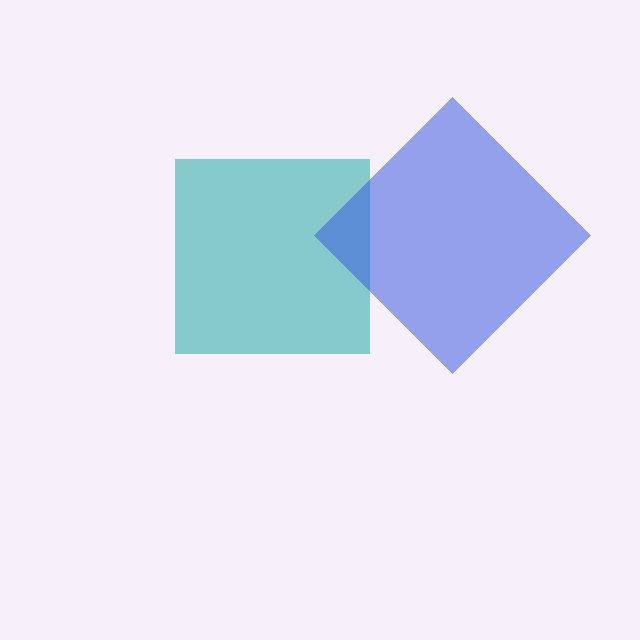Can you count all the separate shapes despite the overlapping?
Yes, there are 2 separate shapes.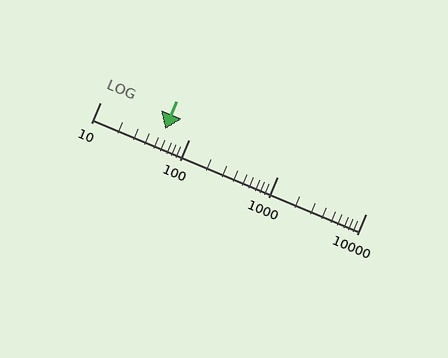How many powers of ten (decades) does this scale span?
The scale spans 3 decades, from 10 to 10000.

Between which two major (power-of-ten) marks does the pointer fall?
The pointer is between 10 and 100.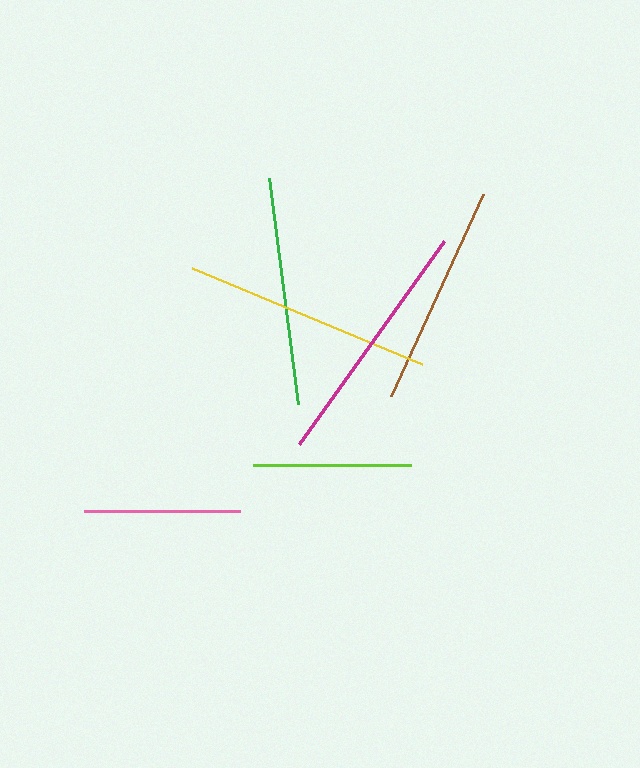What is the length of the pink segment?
The pink segment is approximately 156 pixels long.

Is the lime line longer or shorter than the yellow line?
The yellow line is longer than the lime line.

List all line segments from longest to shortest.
From longest to shortest: yellow, magenta, green, brown, lime, pink.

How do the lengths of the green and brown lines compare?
The green and brown lines are approximately the same length.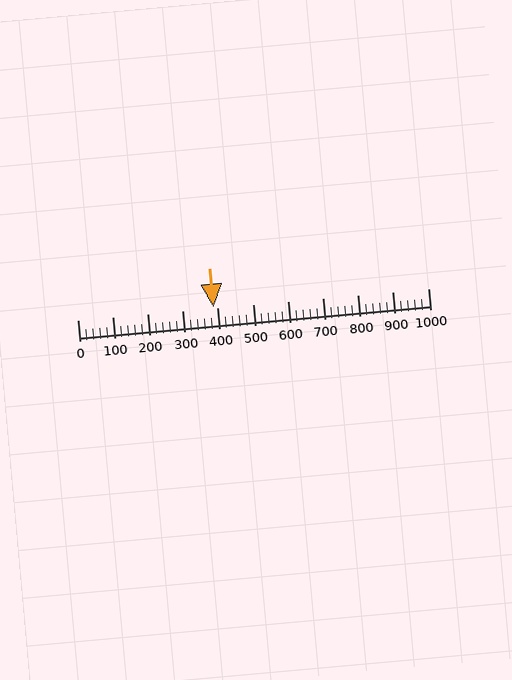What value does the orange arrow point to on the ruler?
The orange arrow points to approximately 389.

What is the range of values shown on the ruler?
The ruler shows values from 0 to 1000.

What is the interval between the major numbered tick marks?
The major tick marks are spaced 100 units apart.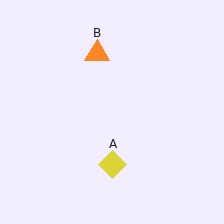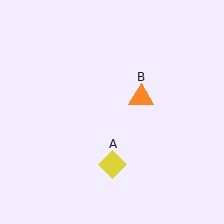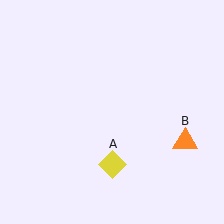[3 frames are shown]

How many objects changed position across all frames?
1 object changed position: orange triangle (object B).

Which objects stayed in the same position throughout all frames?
Yellow diamond (object A) remained stationary.